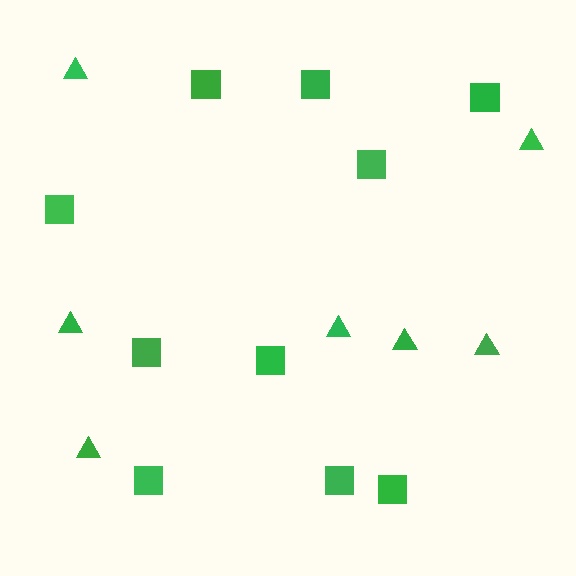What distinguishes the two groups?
There are 2 groups: one group of triangles (7) and one group of squares (10).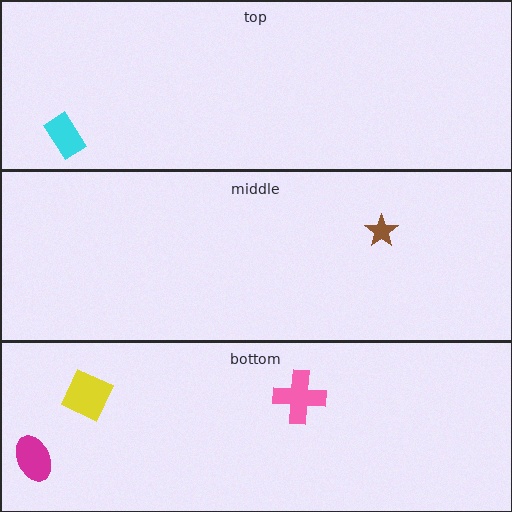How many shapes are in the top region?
1.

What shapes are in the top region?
The cyan rectangle.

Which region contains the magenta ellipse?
The bottom region.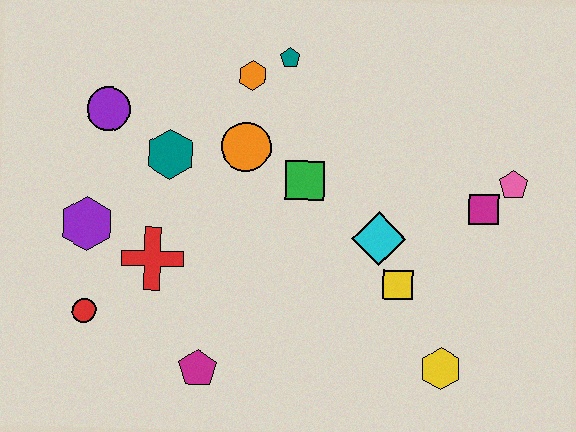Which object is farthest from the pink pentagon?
The red circle is farthest from the pink pentagon.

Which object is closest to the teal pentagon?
The orange hexagon is closest to the teal pentagon.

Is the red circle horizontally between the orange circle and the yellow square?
No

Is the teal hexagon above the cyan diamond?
Yes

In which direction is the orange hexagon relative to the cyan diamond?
The orange hexagon is above the cyan diamond.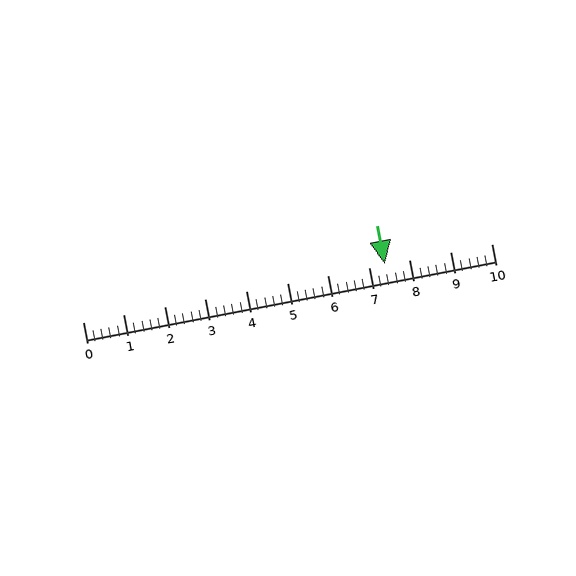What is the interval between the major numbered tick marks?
The major tick marks are spaced 1 units apart.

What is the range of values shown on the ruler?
The ruler shows values from 0 to 10.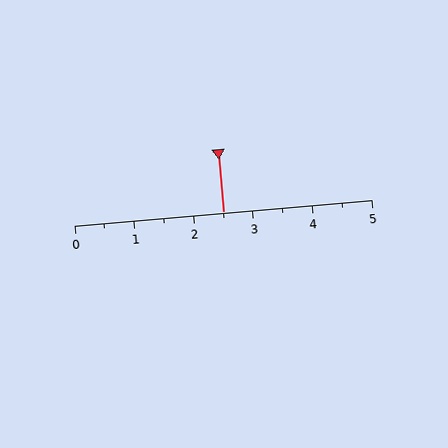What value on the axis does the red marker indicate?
The marker indicates approximately 2.5.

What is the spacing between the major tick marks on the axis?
The major ticks are spaced 1 apart.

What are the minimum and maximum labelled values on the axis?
The axis runs from 0 to 5.